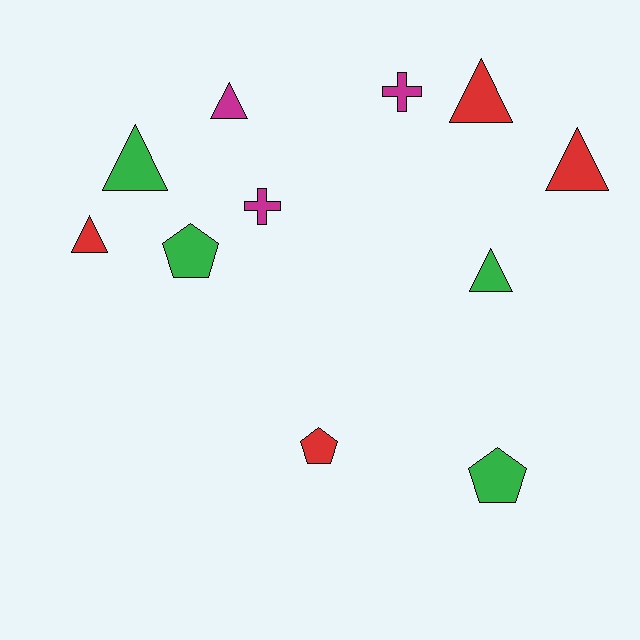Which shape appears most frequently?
Triangle, with 6 objects.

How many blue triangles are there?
There are no blue triangles.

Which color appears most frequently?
Red, with 4 objects.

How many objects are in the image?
There are 11 objects.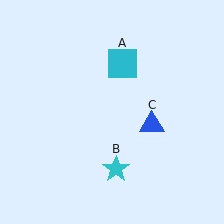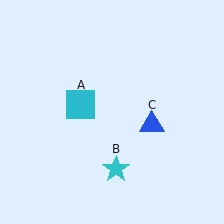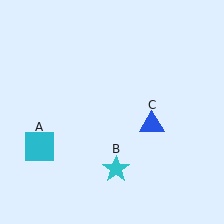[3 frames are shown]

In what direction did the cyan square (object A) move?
The cyan square (object A) moved down and to the left.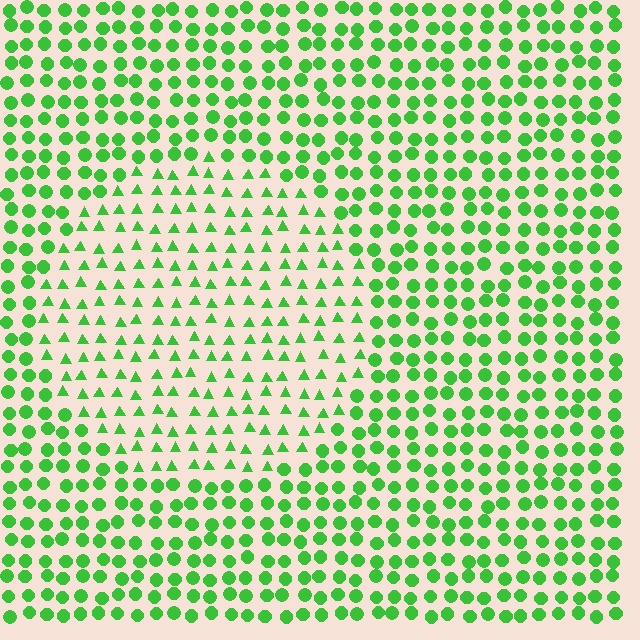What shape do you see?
I see a circle.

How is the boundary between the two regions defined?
The boundary is defined by a change in element shape: triangles inside vs. circles outside. All elements share the same color and spacing.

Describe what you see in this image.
The image is filled with small green elements arranged in a uniform grid. A circle-shaped region contains triangles, while the surrounding area contains circles. The boundary is defined purely by the change in element shape.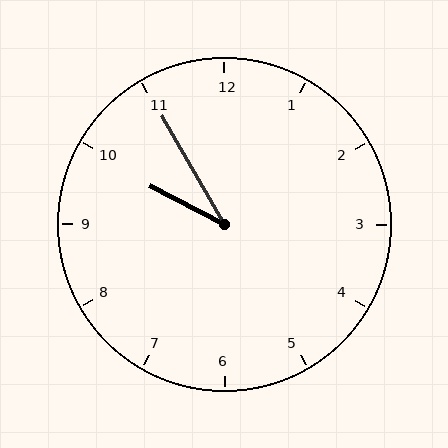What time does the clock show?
9:55.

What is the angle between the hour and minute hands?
Approximately 32 degrees.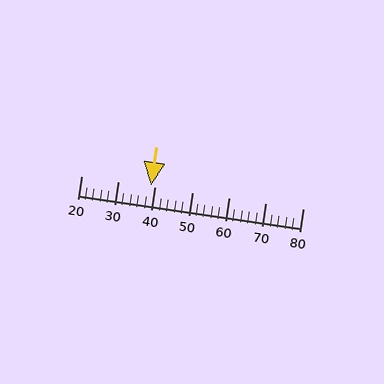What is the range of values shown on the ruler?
The ruler shows values from 20 to 80.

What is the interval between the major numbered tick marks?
The major tick marks are spaced 10 units apart.